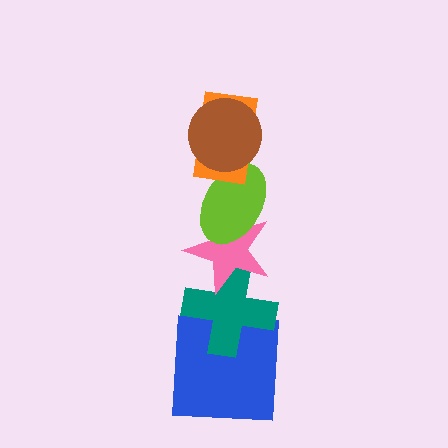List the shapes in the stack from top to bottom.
From top to bottom: the brown circle, the orange rectangle, the lime ellipse, the pink star, the teal cross, the blue square.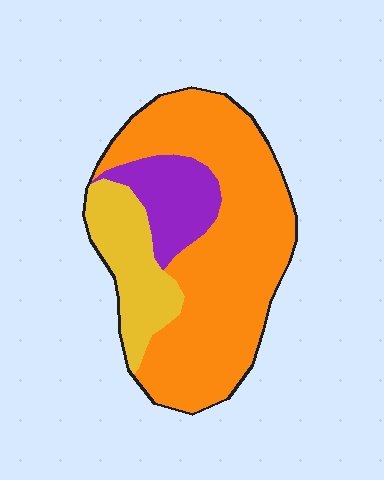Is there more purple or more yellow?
Yellow.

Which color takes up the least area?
Purple, at roughly 15%.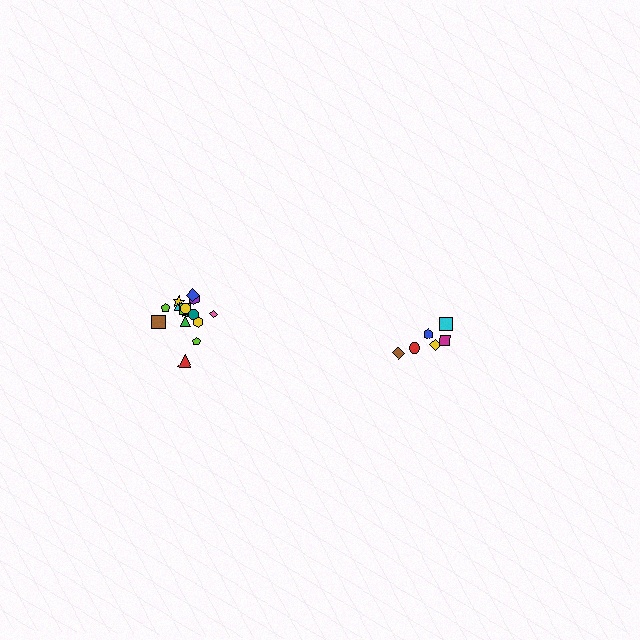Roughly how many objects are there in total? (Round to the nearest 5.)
Roughly 20 objects in total.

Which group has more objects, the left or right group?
The left group.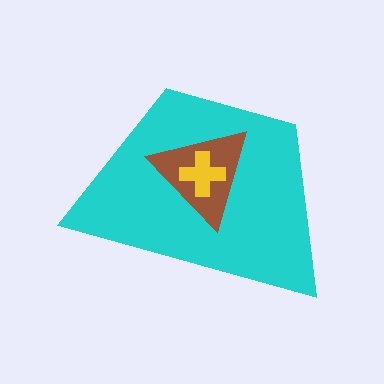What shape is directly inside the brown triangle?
The yellow cross.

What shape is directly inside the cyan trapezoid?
The brown triangle.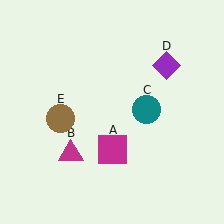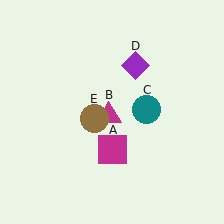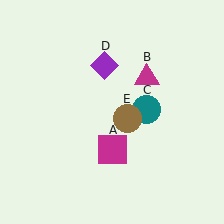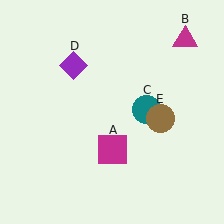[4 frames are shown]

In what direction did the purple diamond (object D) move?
The purple diamond (object D) moved left.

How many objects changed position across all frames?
3 objects changed position: magenta triangle (object B), purple diamond (object D), brown circle (object E).